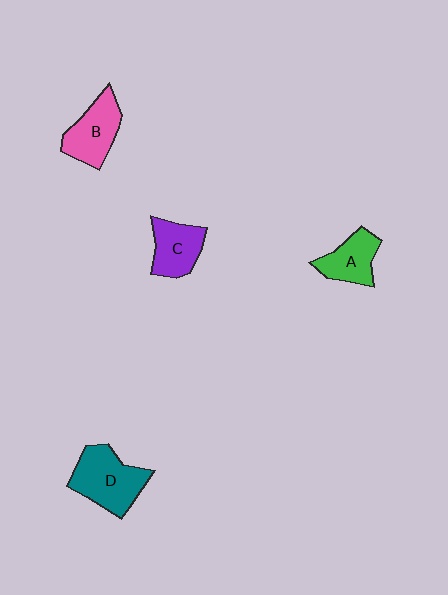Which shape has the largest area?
Shape D (teal).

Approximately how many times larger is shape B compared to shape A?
Approximately 1.2 times.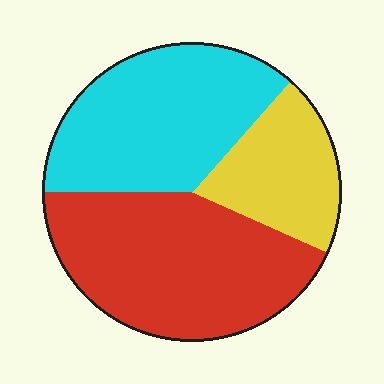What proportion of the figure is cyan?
Cyan takes up between a quarter and a half of the figure.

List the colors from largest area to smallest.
From largest to smallest: red, cyan, yellow.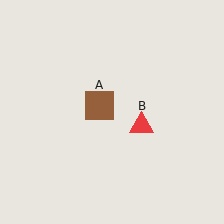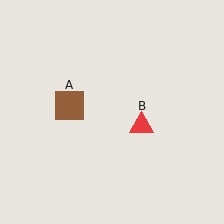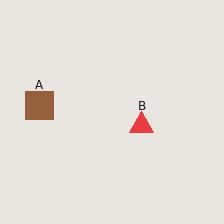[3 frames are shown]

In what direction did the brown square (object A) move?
The brown square (object A) moved left.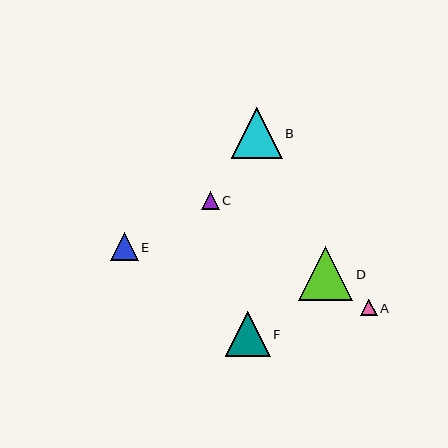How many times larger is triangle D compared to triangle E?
Triangle D is approximately 1.9 times the size of triangle E.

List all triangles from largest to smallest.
From largest to smallest: D, B, F, E, C, A.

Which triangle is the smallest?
Triangle A is the smallest with a size of approximately 17 pixels.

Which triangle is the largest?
Triangle D is the largest with a size of approximately 54 pixels.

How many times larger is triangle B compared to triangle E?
Triangle B is approximately 1.8 times the size of triangle E.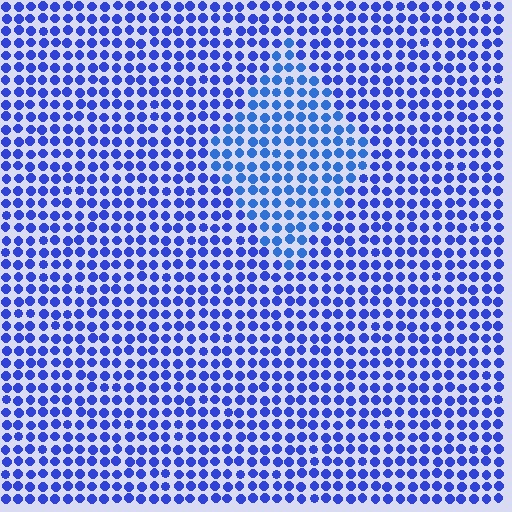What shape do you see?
I see a diamond.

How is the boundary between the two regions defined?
The boundary is defined purely by a slight shift in hue (about 17 degrees). Spacing, size, and orientation are identical on both sides.